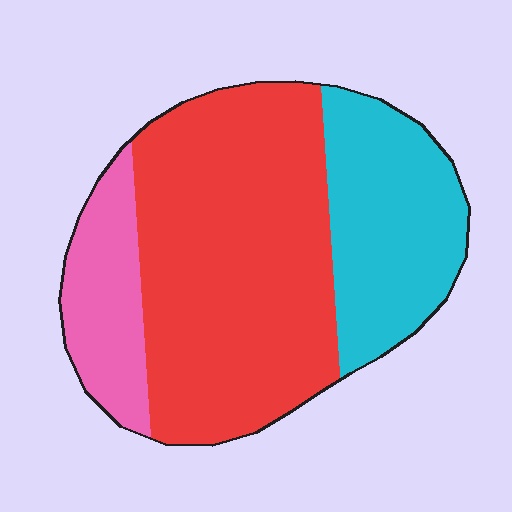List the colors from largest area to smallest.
From largest to smallest: red, cyan, pink.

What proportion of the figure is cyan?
Cyan takes up about one quarter (1/4) of the figure.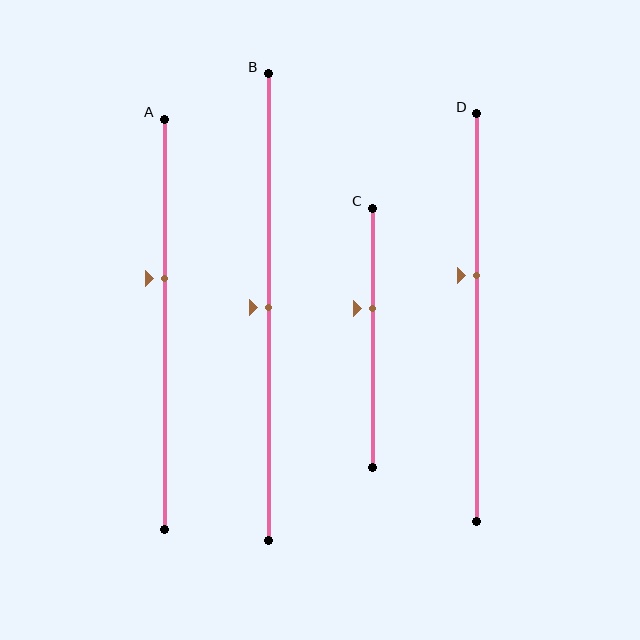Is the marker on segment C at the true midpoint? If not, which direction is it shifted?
No, the marker on segment C is shifted upward by about 12% of the segment length.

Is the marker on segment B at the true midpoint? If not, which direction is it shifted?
Yes, the marker on segment B is at the true midpoint.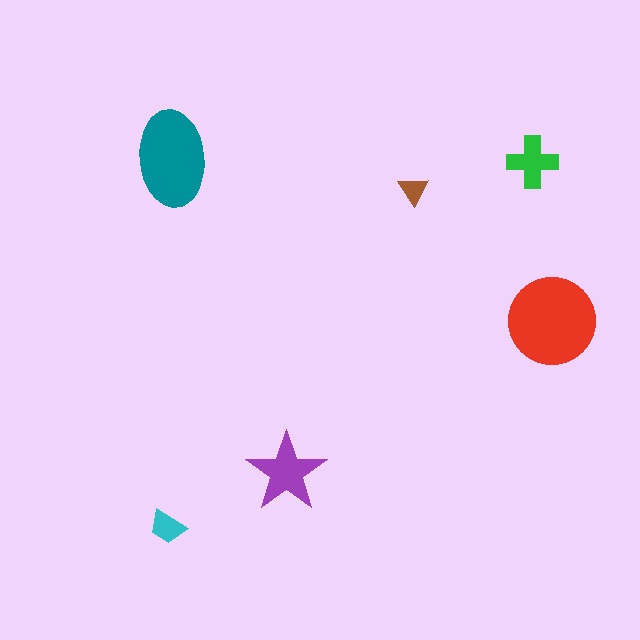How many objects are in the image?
There are 6 objects in the image.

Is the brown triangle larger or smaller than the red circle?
Smaller.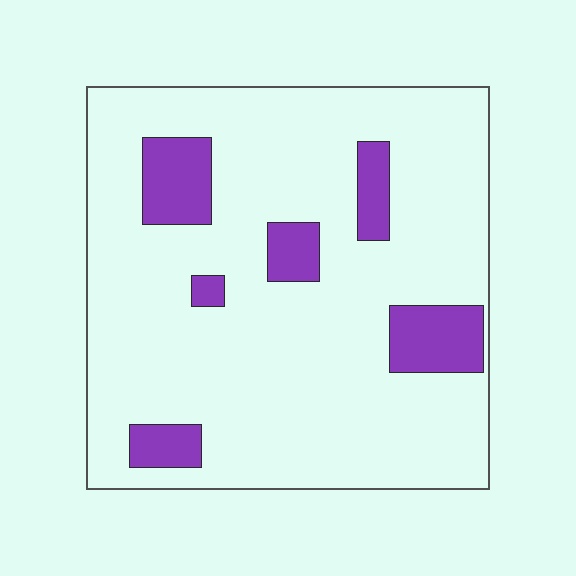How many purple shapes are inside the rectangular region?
6.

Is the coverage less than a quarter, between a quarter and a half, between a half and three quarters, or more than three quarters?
Less than a quarter.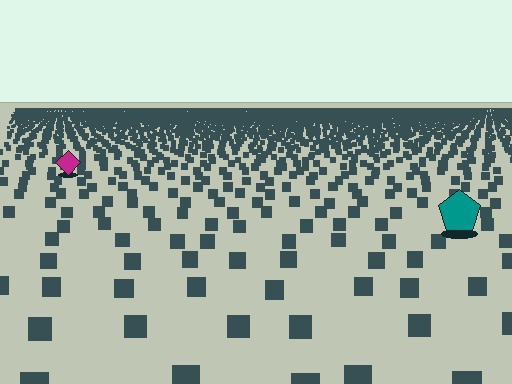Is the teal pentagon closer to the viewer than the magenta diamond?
Yes. The teal pentagon is closer — you can tell from the texture gradient: the ground texture is coarser near it.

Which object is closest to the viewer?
The teal pentagon is closest. The texture marks near it are larger and more spread out.